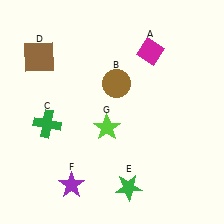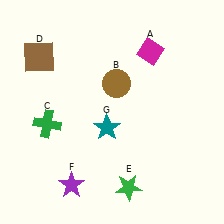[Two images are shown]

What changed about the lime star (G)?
In Image 1, G is lime. In Image 2, it changed to teal.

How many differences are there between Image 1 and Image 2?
There is 1 difference between the two images.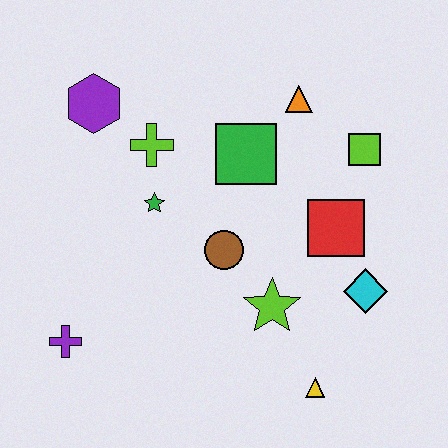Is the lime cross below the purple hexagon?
Yes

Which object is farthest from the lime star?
The purple hexagon is farthest from the lime star.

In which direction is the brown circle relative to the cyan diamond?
The brown circle is to the left of the cyan diamond.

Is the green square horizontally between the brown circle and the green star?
No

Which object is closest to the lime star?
The brown circle is closest to the lime star.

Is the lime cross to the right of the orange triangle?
No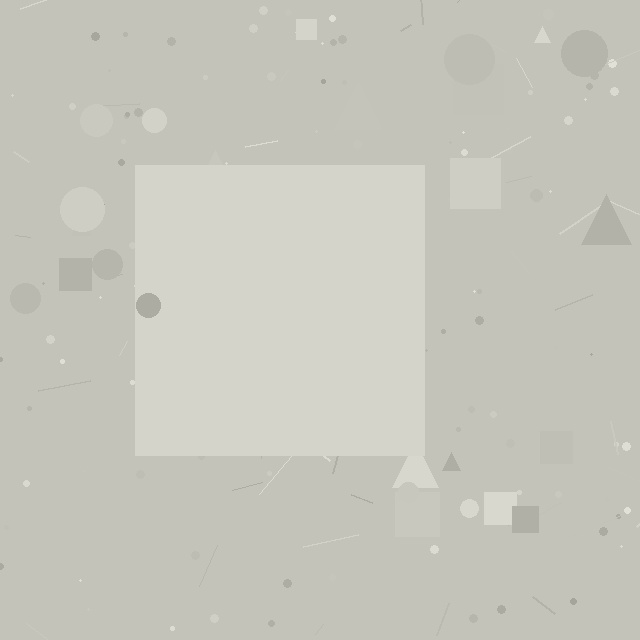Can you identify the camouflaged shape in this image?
The camouflaged shape is a square.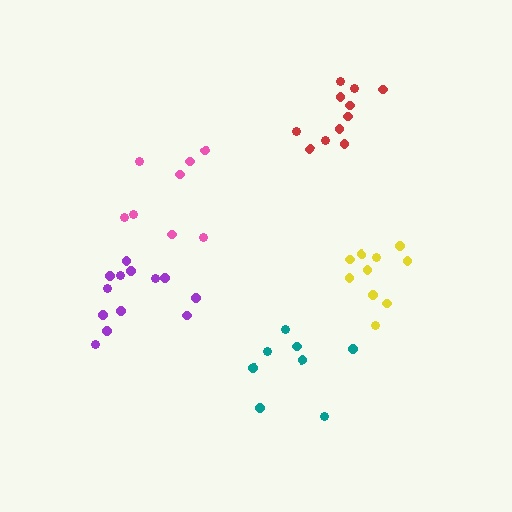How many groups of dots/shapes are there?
There are 5 groups.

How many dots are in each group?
Group 1: 8 dots, Group 2: 13 dots, Group 3: 11 dots, Group 4: 8 dots, Group 5: 10 dots (50 total).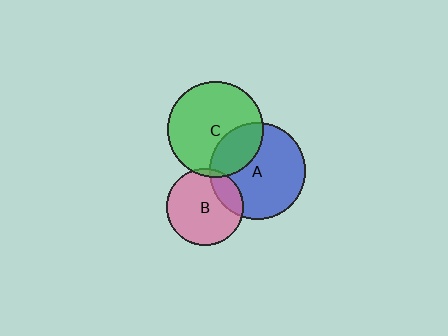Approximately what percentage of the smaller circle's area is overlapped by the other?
Approximately 25%.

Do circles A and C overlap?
Yes.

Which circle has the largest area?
Circle A (blue).